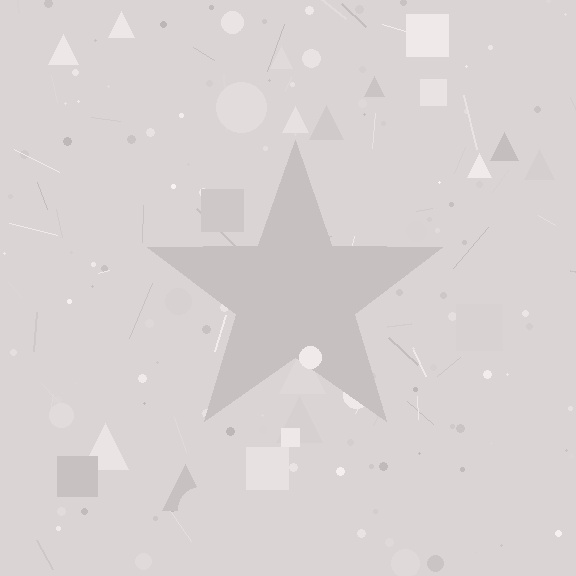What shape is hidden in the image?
A star is hidden in the image.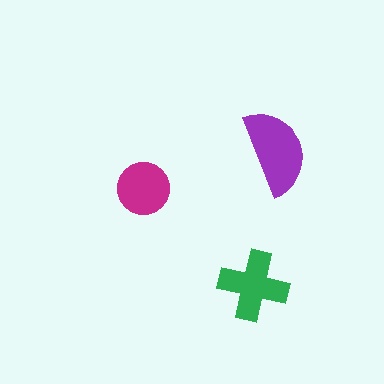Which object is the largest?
The purple semicircle.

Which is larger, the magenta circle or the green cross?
The green cross.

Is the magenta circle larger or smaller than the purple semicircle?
Smaller.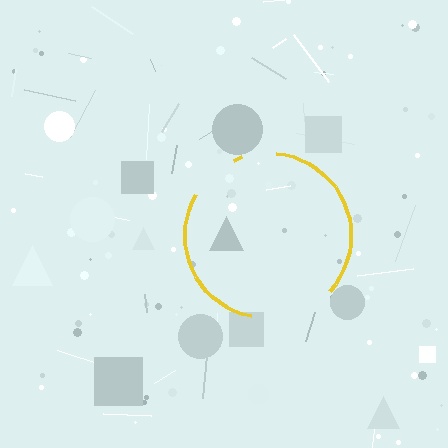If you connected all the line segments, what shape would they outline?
They would outline a circle.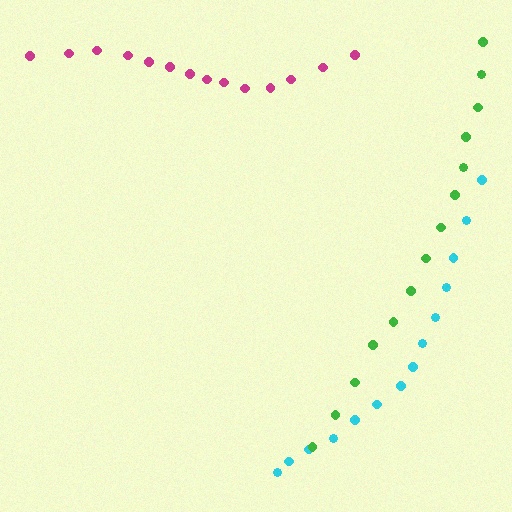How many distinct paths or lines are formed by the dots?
There are 3 distinct paths.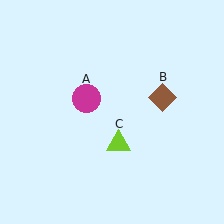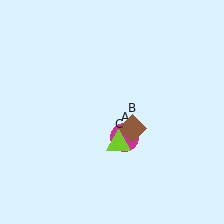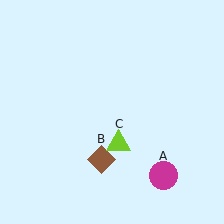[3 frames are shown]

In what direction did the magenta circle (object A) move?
The magenta circle (object A) moved down and to the right.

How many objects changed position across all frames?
2 objects changed position: magenta circle (object A), brown diamond (object B).